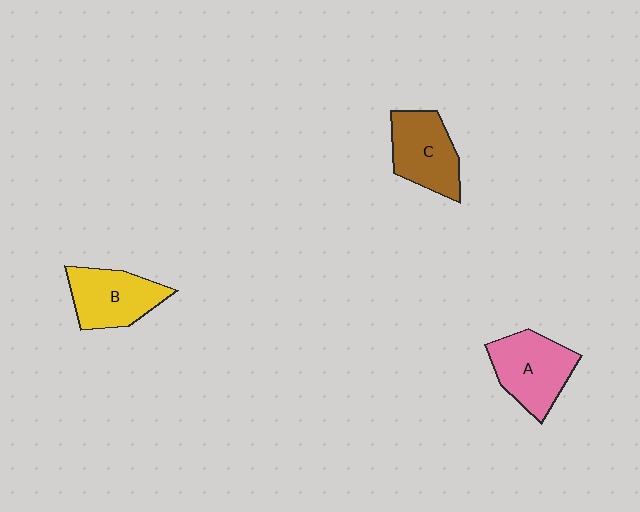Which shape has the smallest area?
Shape C (brown).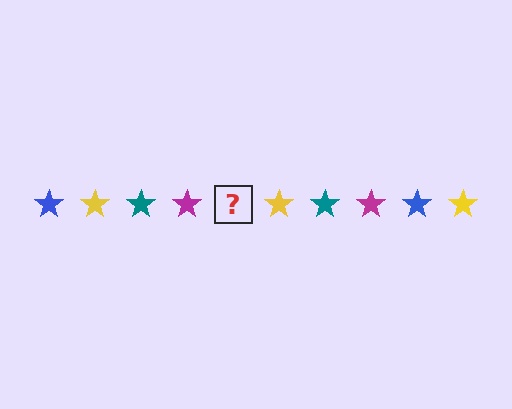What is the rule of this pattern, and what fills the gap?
The rule is that the pattern cycles through blue, yellow, teal, magenta stars. The gap should be filled with a blue star.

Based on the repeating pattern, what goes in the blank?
The blank should be a blue star.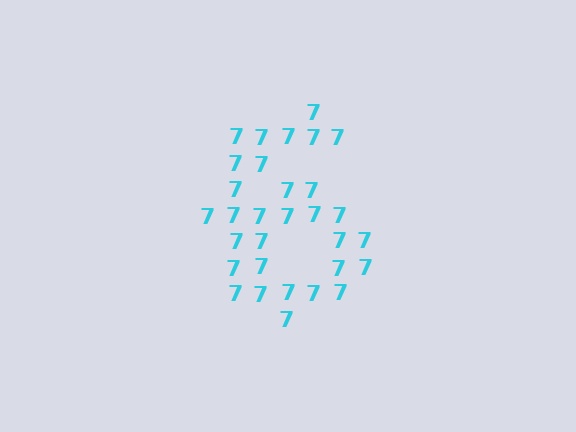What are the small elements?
The small elements are digit 7's.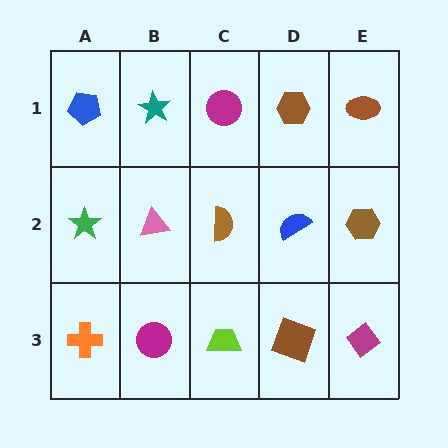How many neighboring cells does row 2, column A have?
3.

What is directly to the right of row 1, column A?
A teal star.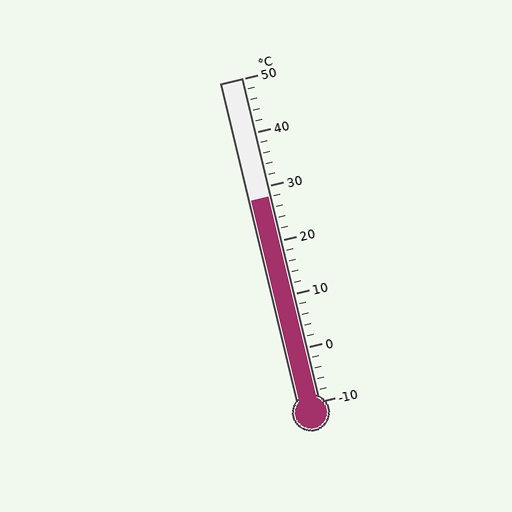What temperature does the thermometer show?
The thermometer shows approximately 28°C.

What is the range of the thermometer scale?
The thermometer scale ranges from -10°C to 50°C.